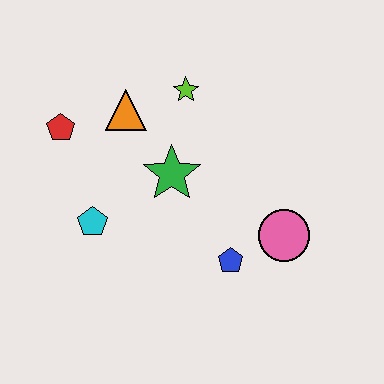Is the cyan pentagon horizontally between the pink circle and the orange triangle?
No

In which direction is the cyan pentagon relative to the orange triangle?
The cyan pentagon is below the orange triangle.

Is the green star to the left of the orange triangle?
No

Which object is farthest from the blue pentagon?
The red pentagon is farthest from the blue pentagon.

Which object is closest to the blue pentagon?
The pink circle is closest to the blue pentagon.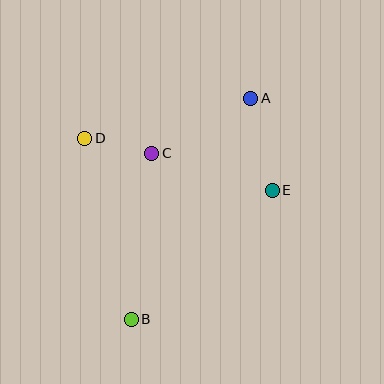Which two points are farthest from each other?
Points A and B are farthest from each other.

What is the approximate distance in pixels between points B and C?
The distance between B and C is approximately 167 pixels.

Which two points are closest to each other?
Points C and D are closest to each other.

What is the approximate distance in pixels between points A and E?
The distance between A and E is approximately 94 pixels.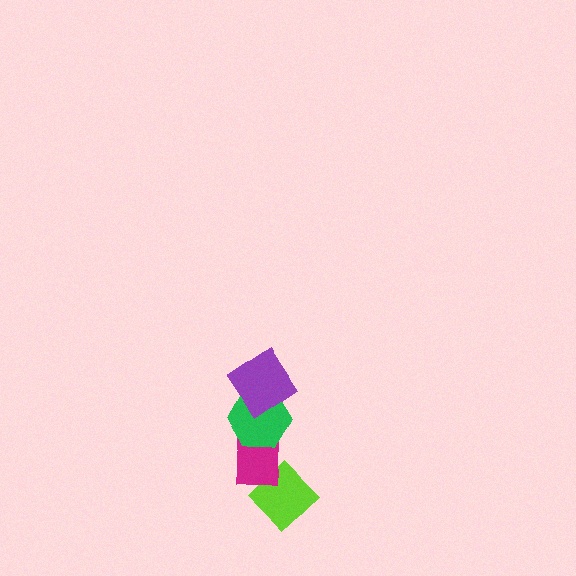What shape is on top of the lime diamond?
The magenta rectangle is on top of the lime diamond.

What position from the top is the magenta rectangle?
The magenta rectangle is 3rd from the top.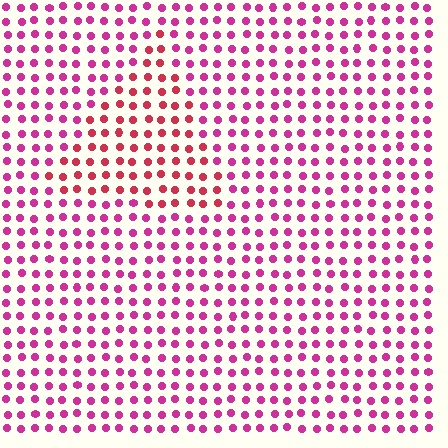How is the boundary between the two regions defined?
The boundary is defined purely by a slight shift in hue (about 29 degrees). Spacing, size, and orientation are identical on both sides.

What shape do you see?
I see a triangle.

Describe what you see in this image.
The image is filled with small magenta elements in a uniform arrangement. A triangle-shaped region is visible where the elements are tinted to a slightly different hue, forming a subtle color boundary.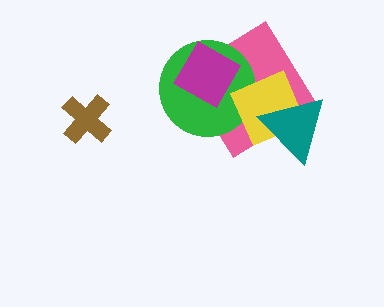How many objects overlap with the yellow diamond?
3 objects overlap with the yellow diamond.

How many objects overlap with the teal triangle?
2 objects overlap with the teal triangle.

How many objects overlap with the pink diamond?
4 objects overlap with the pink diamond.